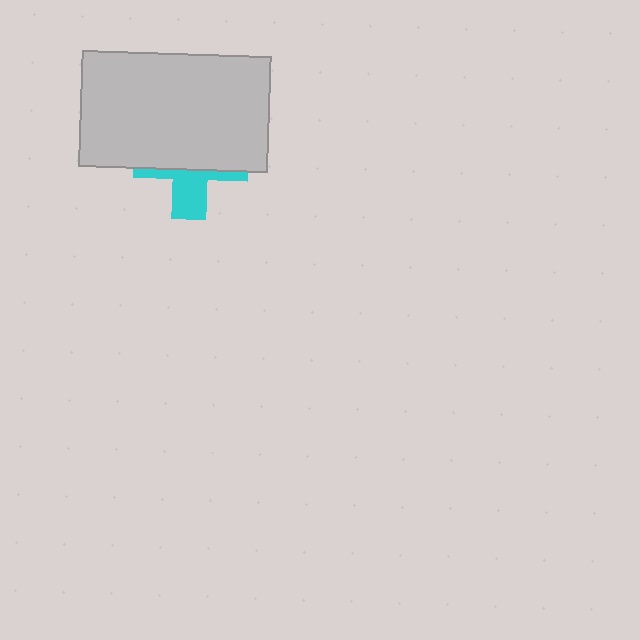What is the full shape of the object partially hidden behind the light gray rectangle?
The partially hidden object is a cyan cross.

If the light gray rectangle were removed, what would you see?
You would see the complete cyan cross.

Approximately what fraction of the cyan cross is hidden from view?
Roughly 65% of the cyan cross is hidden behind the light gray rectangle.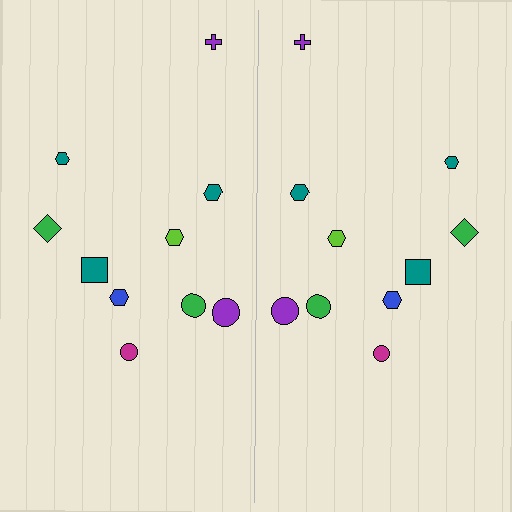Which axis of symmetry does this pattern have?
The pattern has a vertical axis of symmetry running through the center of the image.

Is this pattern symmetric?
Yes, this pattern has bilateral (reflection) symmetry.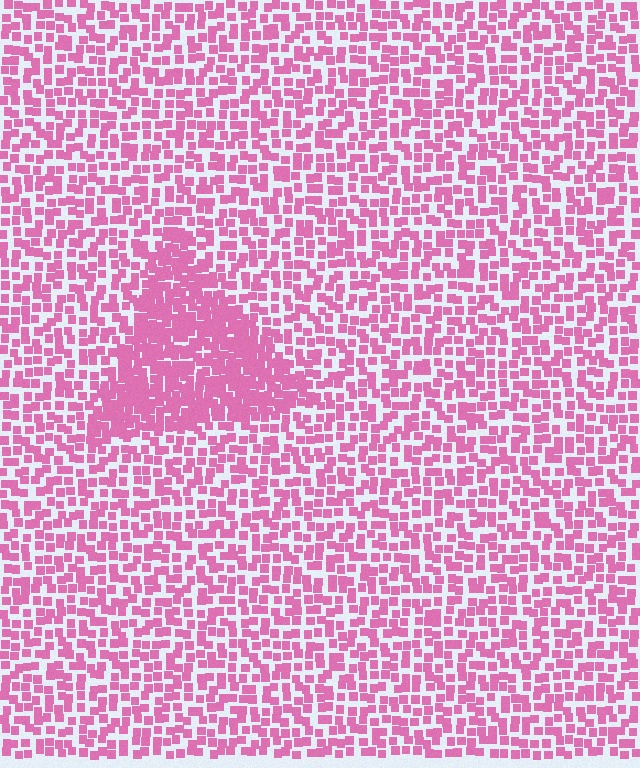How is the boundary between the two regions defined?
The boundary is defined by a change in element density (approximately 1.9x ratio). All elements are the same color, size, and shape.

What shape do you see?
I see a triangle.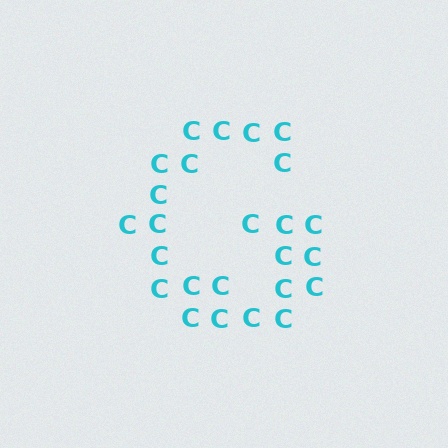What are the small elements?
The small elements are letter C's.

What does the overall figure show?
The overall figure shows the letter G.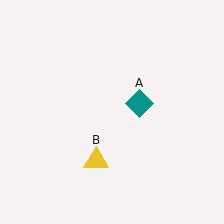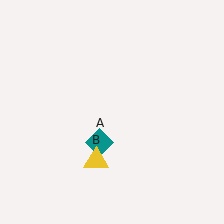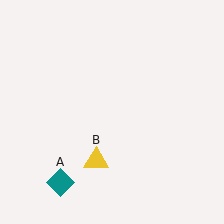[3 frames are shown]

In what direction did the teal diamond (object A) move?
The teal diamond (object A) moved down and to the left.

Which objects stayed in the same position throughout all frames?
Yellow triangle (object B) remained stationary.